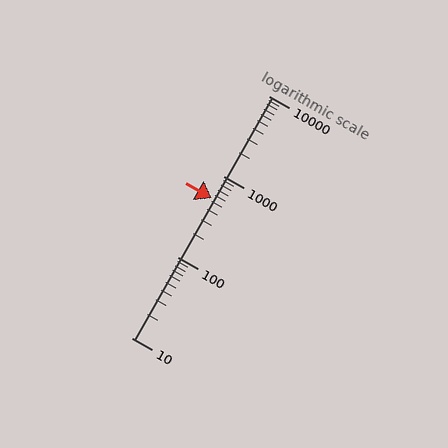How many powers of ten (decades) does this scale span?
The scale spans 3 decades, from 10 to 10000.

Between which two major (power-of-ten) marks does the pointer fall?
The pointer is between 100 and 1000.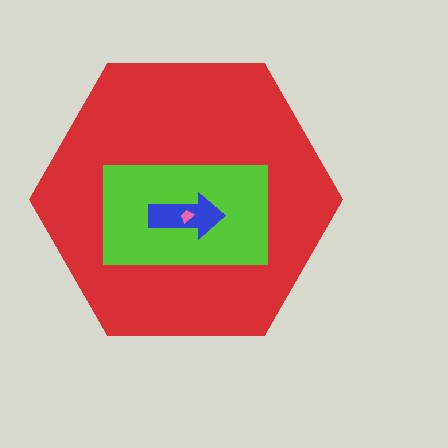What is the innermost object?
The pink trapezoid.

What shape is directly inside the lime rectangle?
The blue arrow.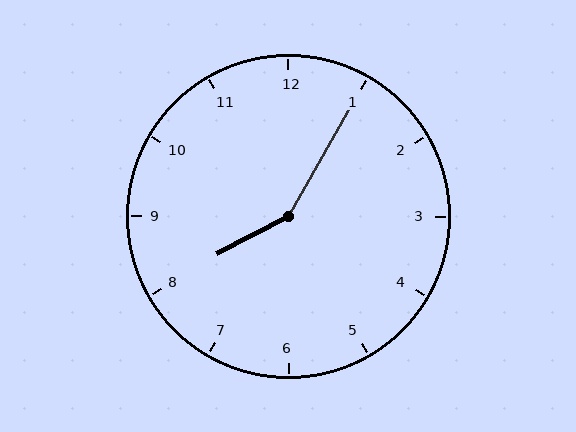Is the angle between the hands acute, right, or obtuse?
It is obtuse.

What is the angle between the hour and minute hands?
Approximately 148 degrees.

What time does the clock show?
8:05.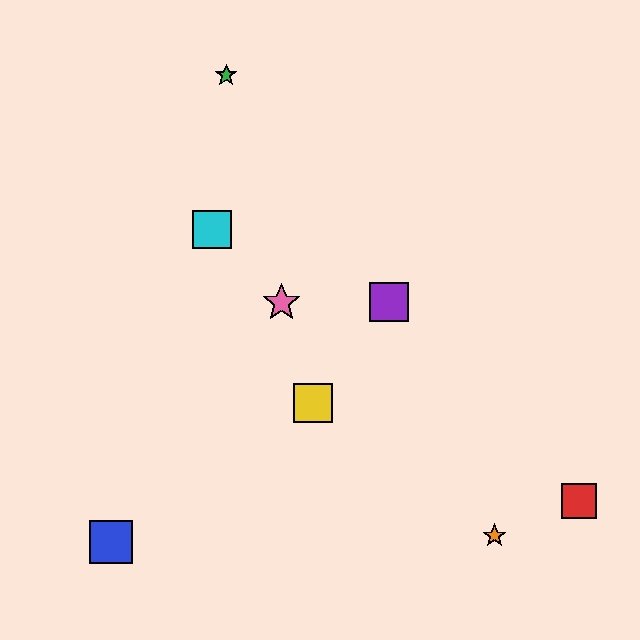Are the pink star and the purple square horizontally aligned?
Yes, both are at y≈302.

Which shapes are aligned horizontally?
The purple square, the pink star are aligned horizontally.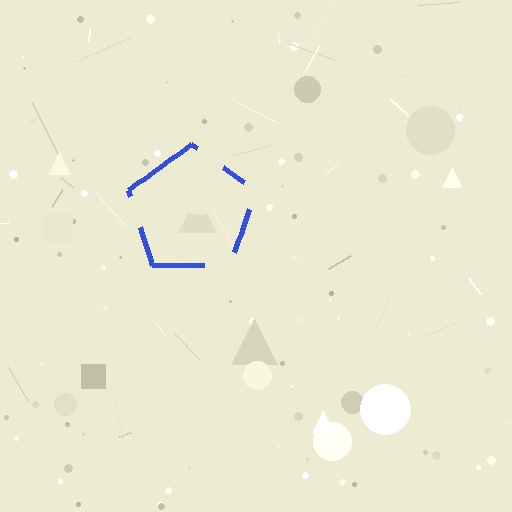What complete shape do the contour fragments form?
The contour fragments form a pentagon.